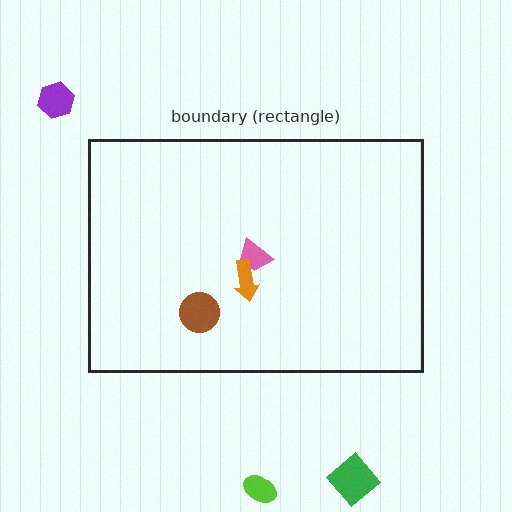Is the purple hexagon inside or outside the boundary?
Outside.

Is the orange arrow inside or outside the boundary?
Inside.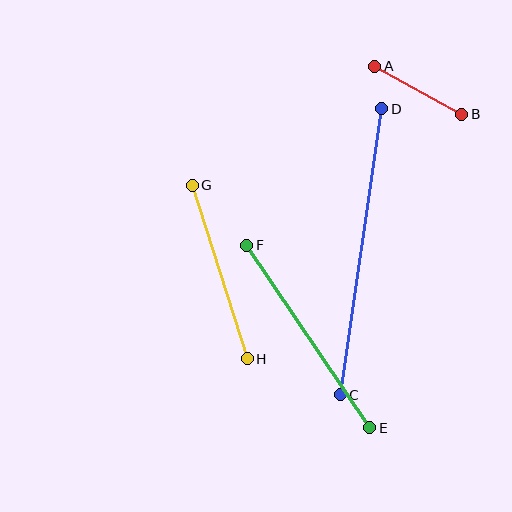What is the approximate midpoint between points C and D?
The midpoint is at approximately (361, 252) pixels.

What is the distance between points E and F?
The distance is approximately 220 pixels.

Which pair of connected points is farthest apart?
Points C and D are farthest apart.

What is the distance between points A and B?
The distance is approximately 100 pixels.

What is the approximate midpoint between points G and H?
The midpoint is at approximately (220, 272) pixels.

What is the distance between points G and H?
The distance is approximately 182 pixels.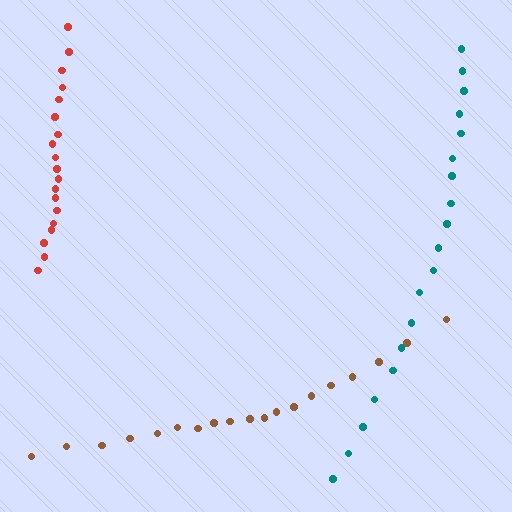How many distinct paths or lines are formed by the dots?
There are 3 distinct paths.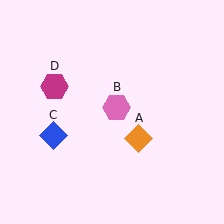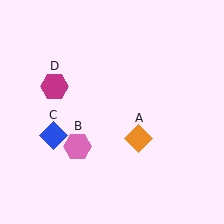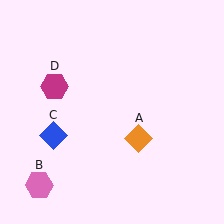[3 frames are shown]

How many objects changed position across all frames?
1 object changed position: pink hexagon (object B).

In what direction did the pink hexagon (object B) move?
The pink hexagon (object B) moved down and to the left.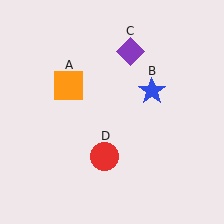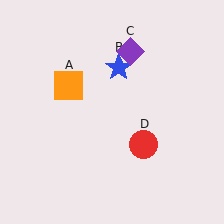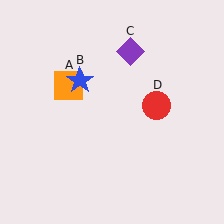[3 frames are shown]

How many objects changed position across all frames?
2 objects changed position: blue star (object B), red circle (object D).